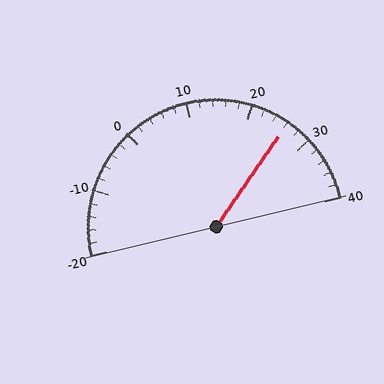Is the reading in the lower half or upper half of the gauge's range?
The reading is in the upper half of the range (-20 to 40).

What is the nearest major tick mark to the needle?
The nearest major tick mark is 30.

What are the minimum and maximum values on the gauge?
The gauge ranges from -20 to 40.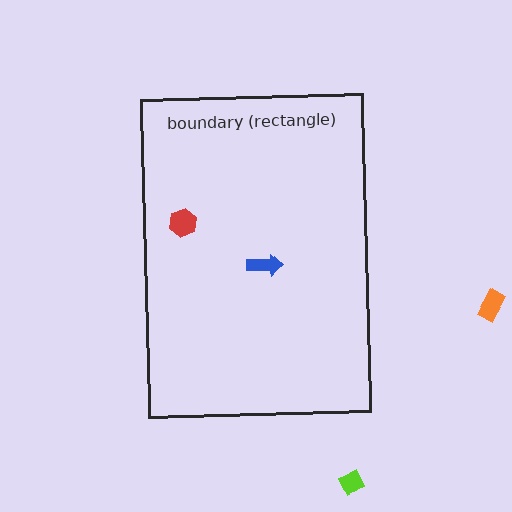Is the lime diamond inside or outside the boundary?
Outside.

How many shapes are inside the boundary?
2 inside, 2 outside.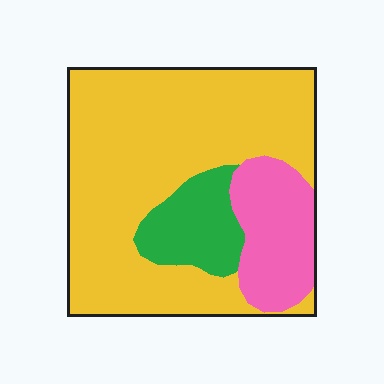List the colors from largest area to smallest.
From largest to smallest: yellow, pink, green.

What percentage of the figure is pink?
Pink covers roughly 20% of the figure.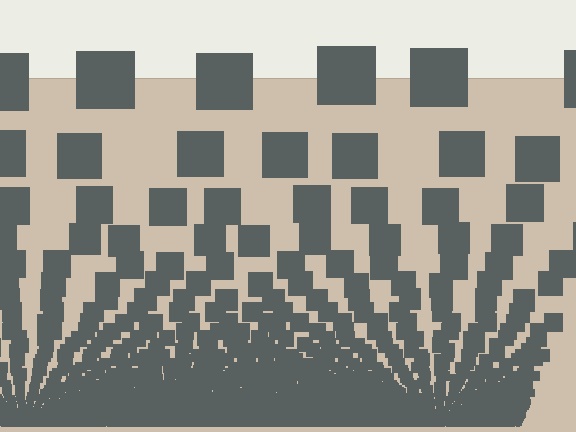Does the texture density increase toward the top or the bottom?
Density increases toward the bottom.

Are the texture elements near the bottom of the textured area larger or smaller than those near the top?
Smaller. The gradient is inverted — elements near the bottom are smaller and denser.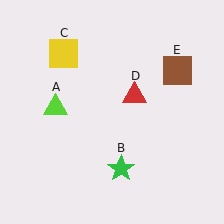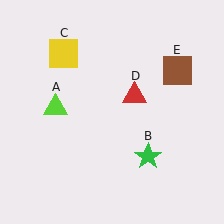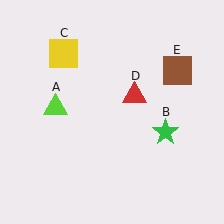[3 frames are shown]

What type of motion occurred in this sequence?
The green star (object B) rotated counterclockwise around the center of the scene.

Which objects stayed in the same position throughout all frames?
Lime triangle (object A) and yellow square (object C) and red triangle (object D) and brown square (object E) remained stationary.